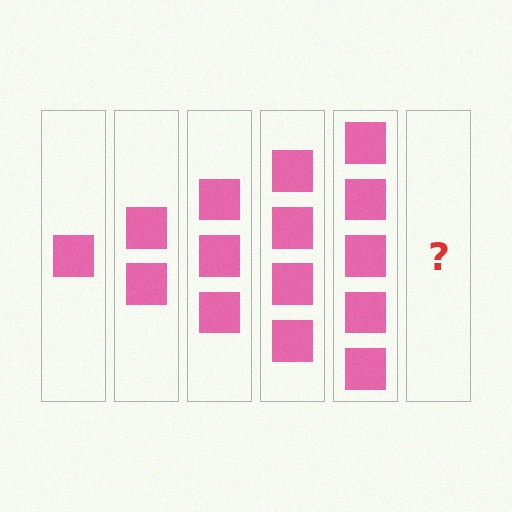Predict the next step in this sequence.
The next step is 6 squares.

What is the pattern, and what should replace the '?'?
The pattern is that each step adds one more square. The '?' should be 6 squares.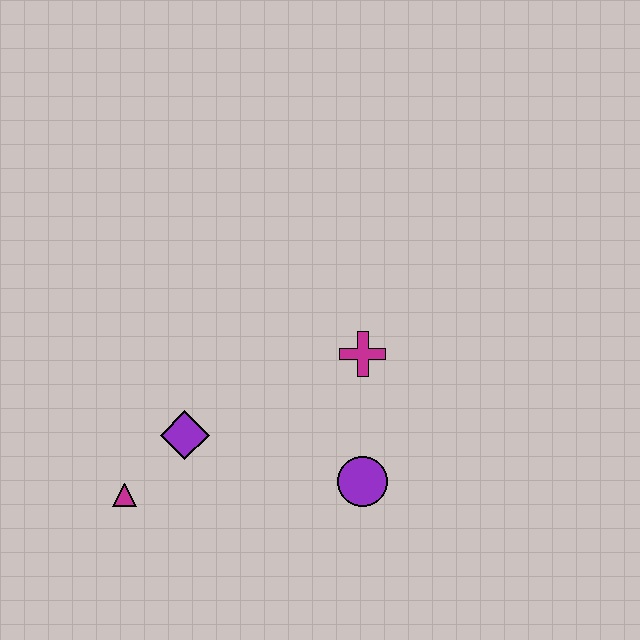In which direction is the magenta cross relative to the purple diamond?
The magenta cross is to the right of the purple diamond.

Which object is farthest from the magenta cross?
The magenta triangle is farthest from the magenta cross.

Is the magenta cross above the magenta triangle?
Yes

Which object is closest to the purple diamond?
The magenta triangle is closest to the purple diamond.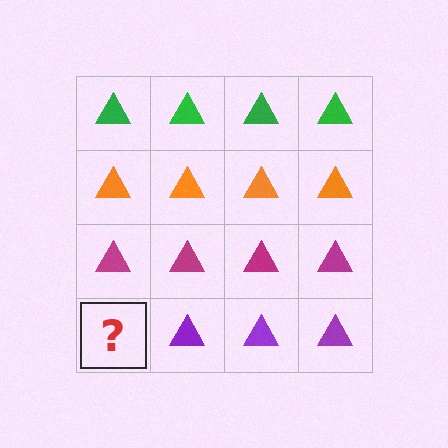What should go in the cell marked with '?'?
The missing cell should contain a purple triangle.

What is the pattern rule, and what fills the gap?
The rule is that each row has a consistent color. The gap should be filled with a purple triangle.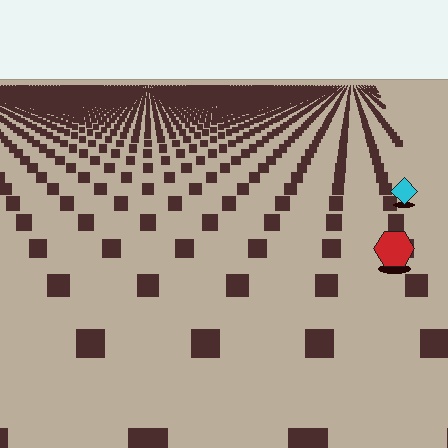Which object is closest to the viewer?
The red hexagon is closest. The texture marks near it are larger and more spread out.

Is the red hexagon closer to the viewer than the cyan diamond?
Yes. The red hexagon is closer — you can tell from the texture gradient: the ground texture is coarser near it.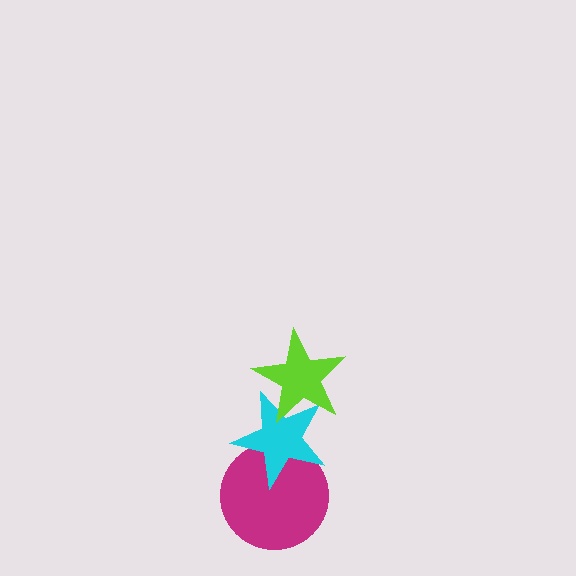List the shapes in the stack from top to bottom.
From top to bottom: the lime star, the cyan star, the magenta circle.